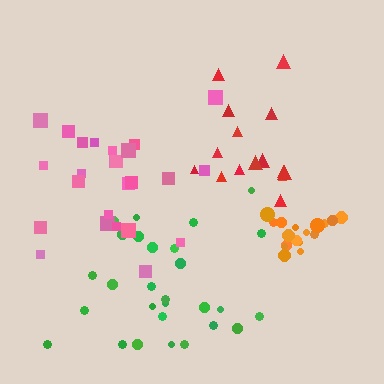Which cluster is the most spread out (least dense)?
Green.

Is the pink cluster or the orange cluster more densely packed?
Orange.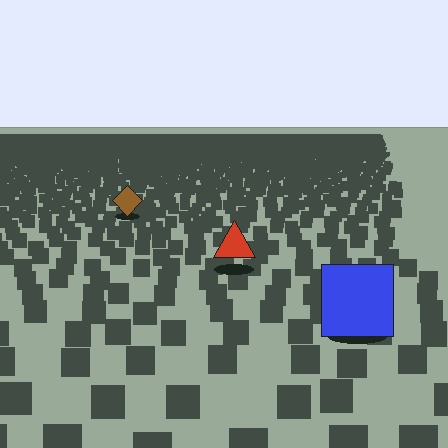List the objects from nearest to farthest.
From nearest to farthest: the blue square, the red triangle, the brown diamond.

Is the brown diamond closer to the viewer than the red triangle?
No. The red triangle is closer — you can tell from the texture gradient: the ground texture is coarser near it.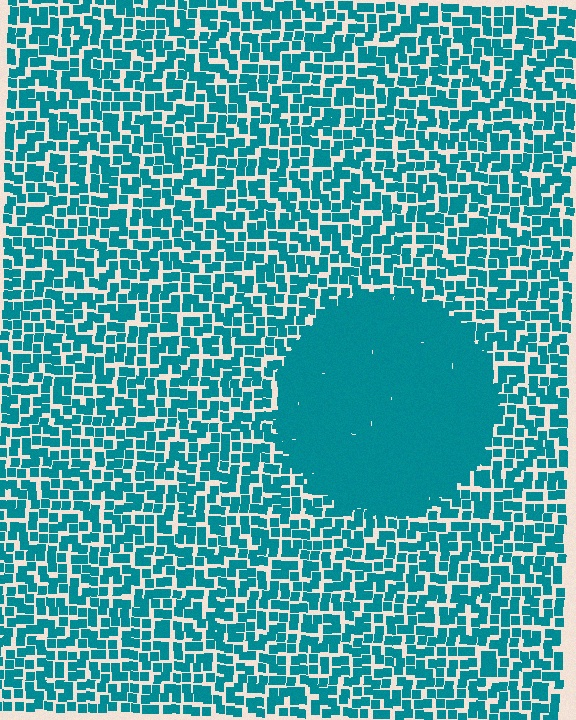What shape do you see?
I see a circle.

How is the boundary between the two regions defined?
The boundary is defined by a change in element density (approximately 2.5x ratio). All elements are the same color, size, and shape.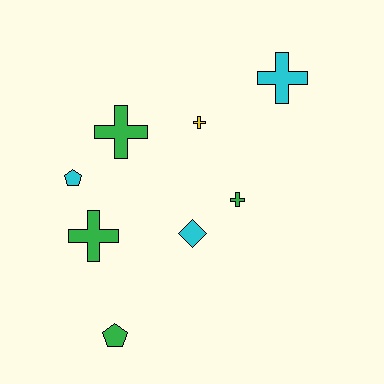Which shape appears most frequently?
Cross, with 5 objects.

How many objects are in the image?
There are 8 objects.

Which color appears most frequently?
Green, with 4 objects.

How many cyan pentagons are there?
There is 1 cyan pentagon.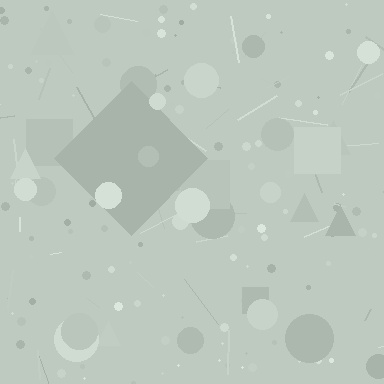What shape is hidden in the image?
A diamond is hidden in the image.